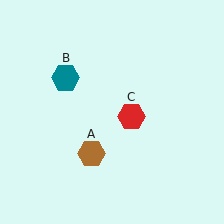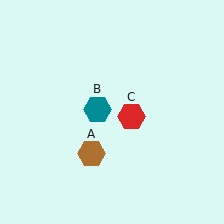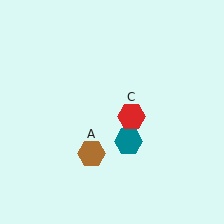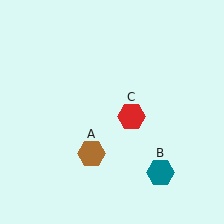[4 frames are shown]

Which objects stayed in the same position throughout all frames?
Brown hexagon (object A) and red hexagon (object C) remained stationary.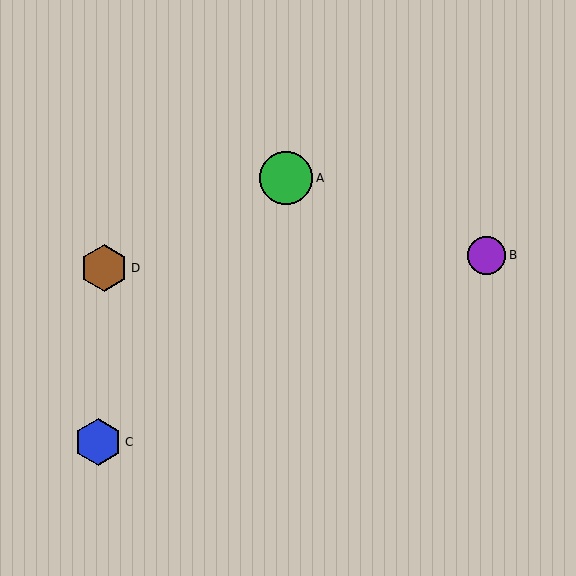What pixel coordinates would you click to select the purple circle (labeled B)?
Click at (487, 255) to select the purple circle B.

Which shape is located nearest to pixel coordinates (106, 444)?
The blue hexagon (labeled C) at (98, 442) is nearest to that location.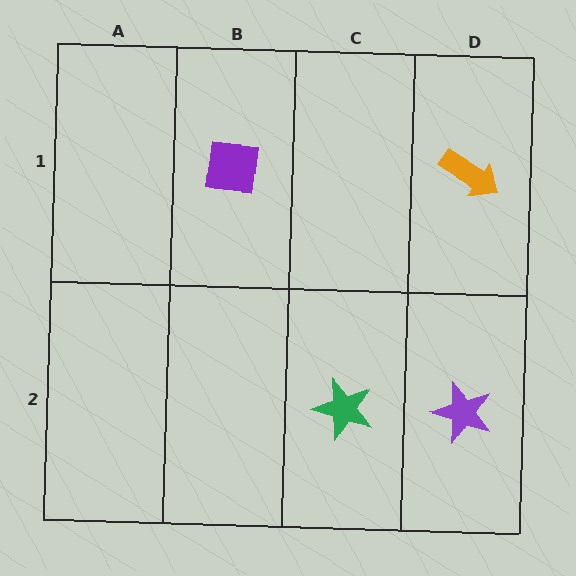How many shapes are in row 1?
2 shapes.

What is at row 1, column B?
A purple square.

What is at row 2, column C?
A green star.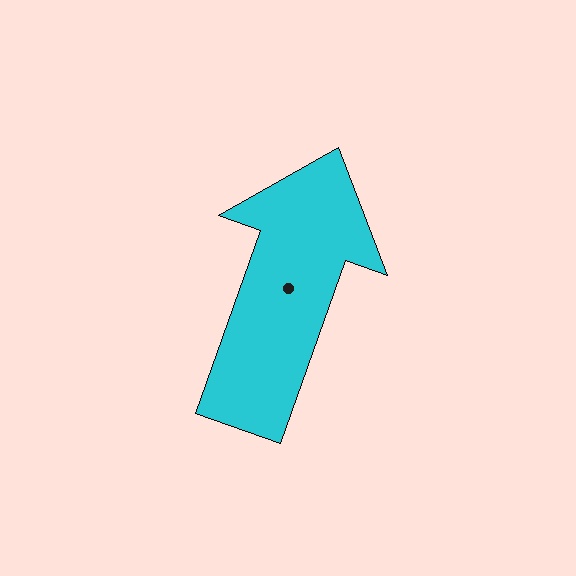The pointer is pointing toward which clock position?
Roughly 1 o'clock.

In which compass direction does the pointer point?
North.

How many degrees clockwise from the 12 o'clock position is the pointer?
Approximately 20 degrees.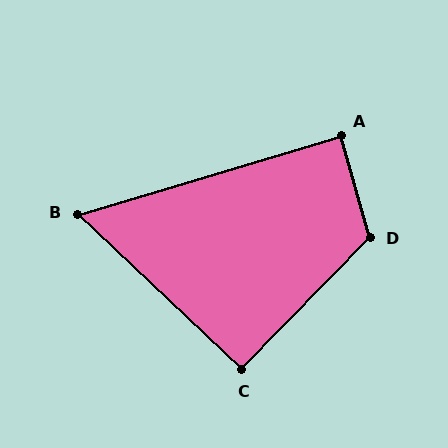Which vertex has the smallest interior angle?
B, at approximately 60 degrees.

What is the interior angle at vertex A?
Approximately 89 degrees (approximately right).